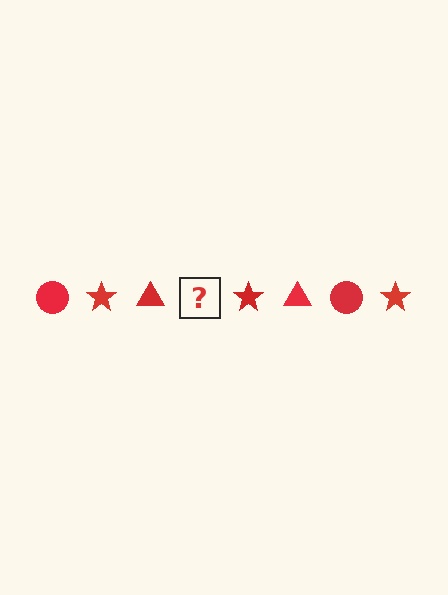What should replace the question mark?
The question mark should be replaced with a red circle.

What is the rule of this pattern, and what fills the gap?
The rule is that the pattern cycles through circle, star, triangle shapes in red. The gap should be filled with a red circle.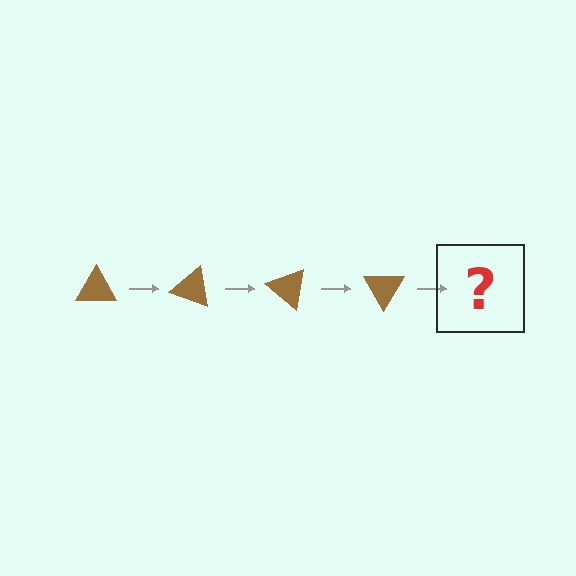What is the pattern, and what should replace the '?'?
The pattern is that the triangle rotates 20 degrees each step. The '?' should be a brown triangle rotated 80 degrees.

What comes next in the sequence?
The next element should be a brown triangle rotated 80 degrees.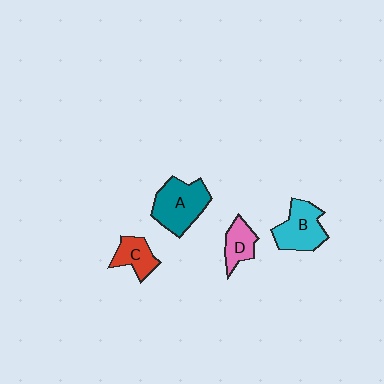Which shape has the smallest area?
Shape D (pink).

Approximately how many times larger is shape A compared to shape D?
Approximately 1.9 times.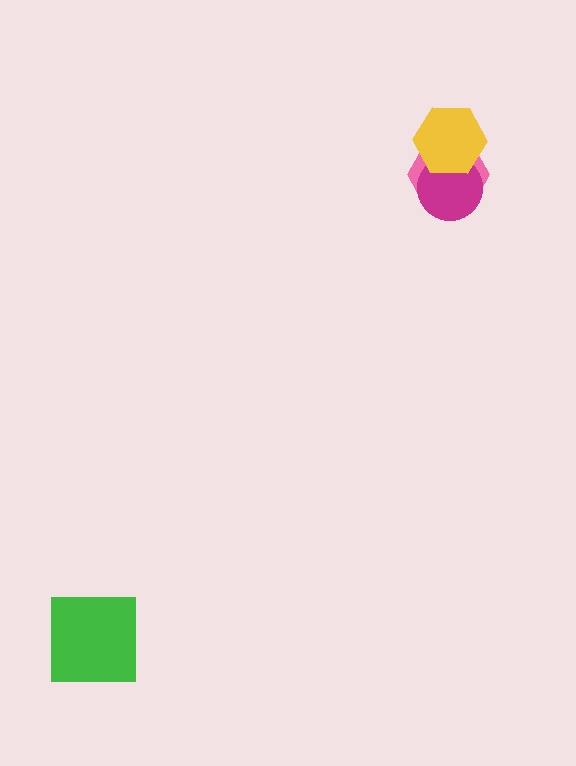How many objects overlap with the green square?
0 objects overlap with the green square.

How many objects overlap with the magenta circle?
2 objects overlap with the magenta circle.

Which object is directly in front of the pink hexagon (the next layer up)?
The magenta circle is directly in front of the pink hexagon.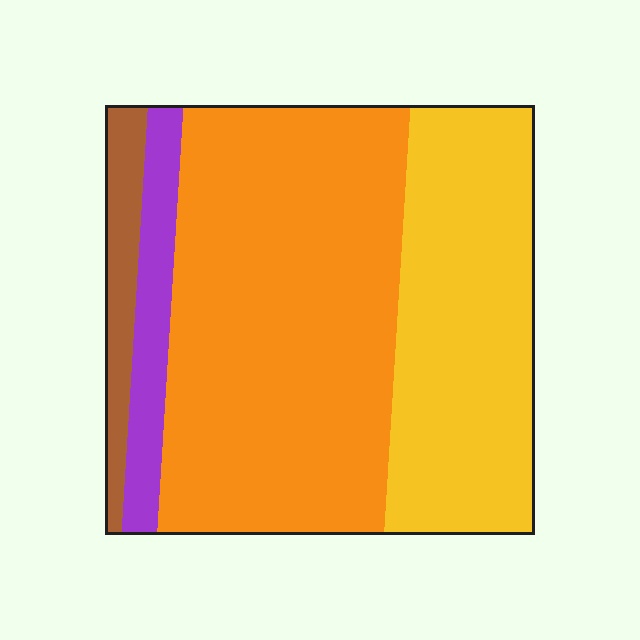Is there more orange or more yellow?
Orange.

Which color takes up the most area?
Orange, at roughly 55%.